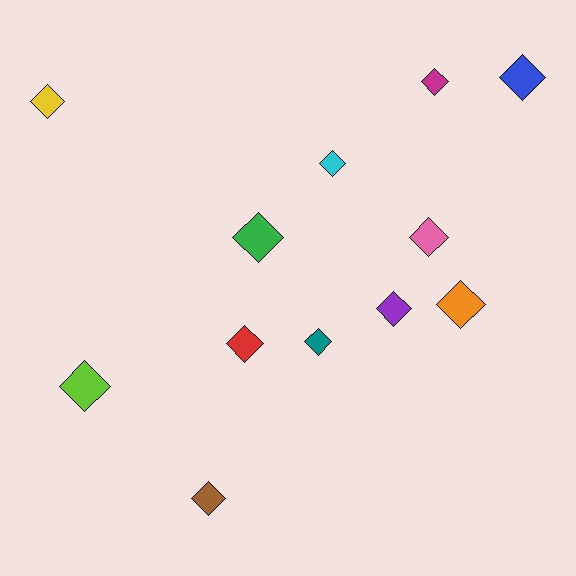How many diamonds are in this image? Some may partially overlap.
There are 12 diamonds.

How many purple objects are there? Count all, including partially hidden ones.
There is 1 purple object.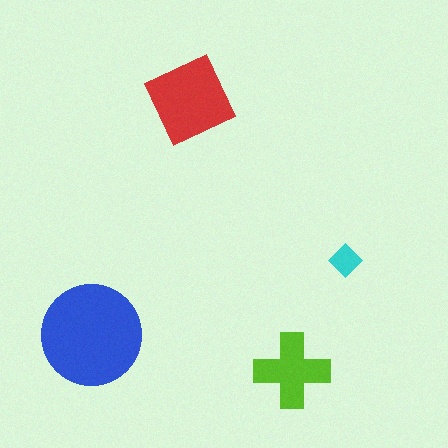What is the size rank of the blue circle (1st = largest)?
1st.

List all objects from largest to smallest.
The blue circle, the red square, the lime cross, the cyan diamond.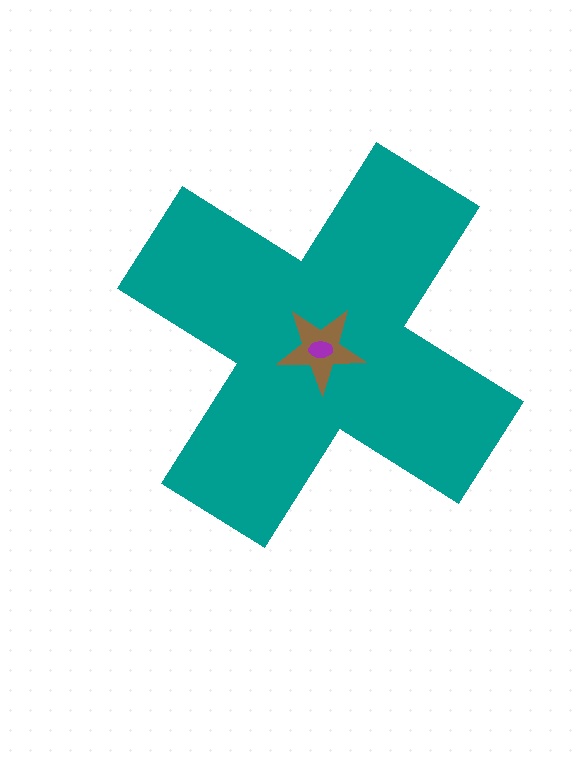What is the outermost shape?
The teal cross.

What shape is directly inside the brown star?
The purple ellipse.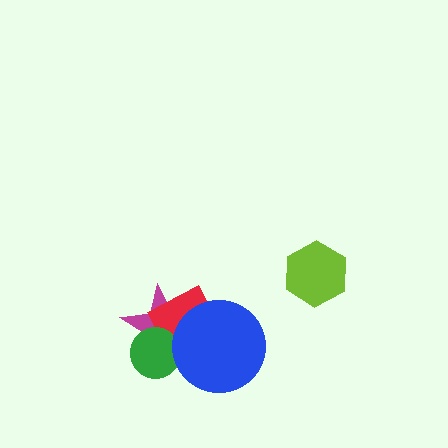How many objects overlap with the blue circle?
3 objects overlap with the blue circle.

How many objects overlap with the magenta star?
3 objects overlap with the magenta star.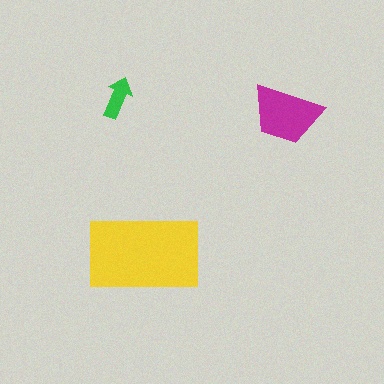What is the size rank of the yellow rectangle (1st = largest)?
1st.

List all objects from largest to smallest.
The yellow rectangle, the magenta trapezoid, the green arrow.